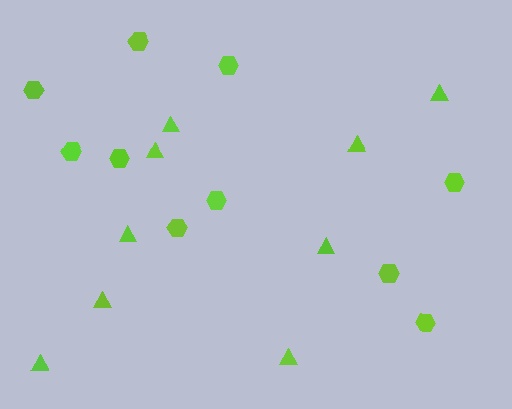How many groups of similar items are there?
There are 2 groups: one group of hexagons (10) and one group of triangles (9).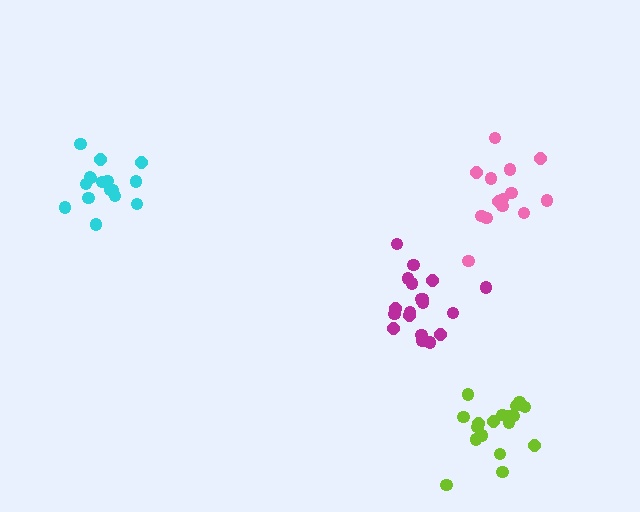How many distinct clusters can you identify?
There are 4 distinct clusters.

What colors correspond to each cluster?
The clusters are colored: magenta, lime, cyan, pink.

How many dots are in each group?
Group 1: 20 dots, Group 2: 18 dots, Group 3: 16 dots, Group 4: 14 dots (68 total).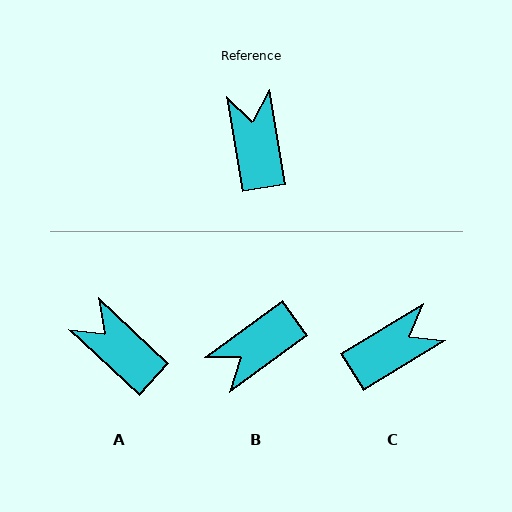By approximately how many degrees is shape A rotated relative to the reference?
Approximately 37 degrees counter-clockwise.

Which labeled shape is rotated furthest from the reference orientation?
B, about 116 degrees away.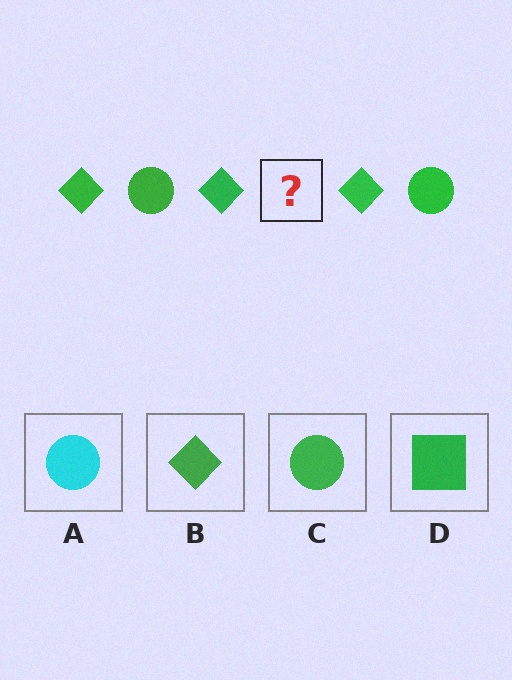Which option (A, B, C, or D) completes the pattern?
C.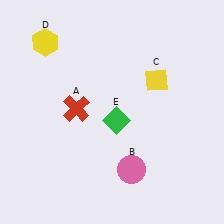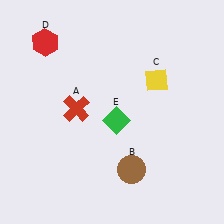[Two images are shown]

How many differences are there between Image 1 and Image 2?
There are 2 differences between the two images.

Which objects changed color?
B changed from pink to brown. D changed from yellow to red.